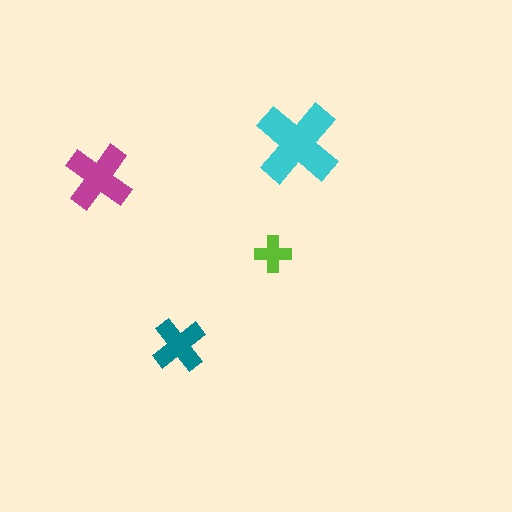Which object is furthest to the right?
The cyan cross is rightmost.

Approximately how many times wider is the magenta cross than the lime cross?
About 2 times wider.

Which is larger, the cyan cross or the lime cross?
The cyan one.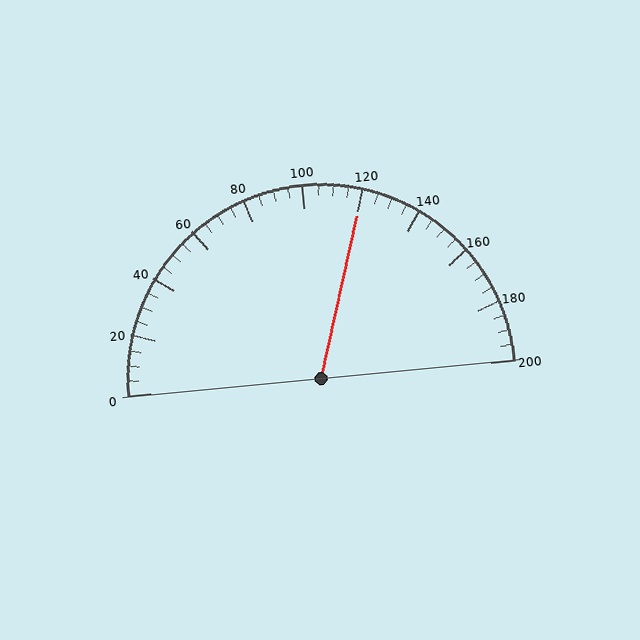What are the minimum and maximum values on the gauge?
The gauge ranges from 0 to 200.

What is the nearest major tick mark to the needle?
The nearest major tick mark is 120.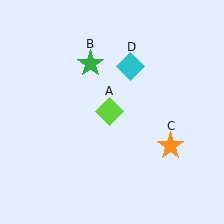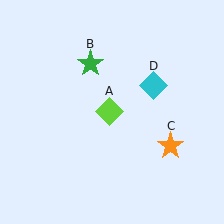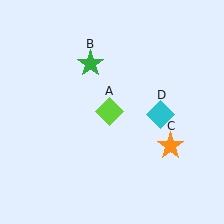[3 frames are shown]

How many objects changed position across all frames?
1 object changed position: cyan diamond (object D).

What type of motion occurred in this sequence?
The cyan diamond (object D) rotated clockwise around the center of the scene.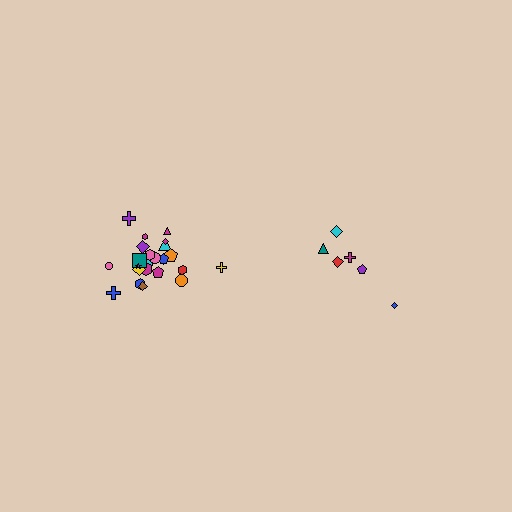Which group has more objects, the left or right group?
The left group.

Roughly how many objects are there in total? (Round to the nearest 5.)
Roughly 30 objects in total.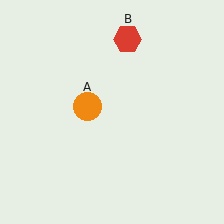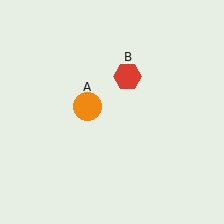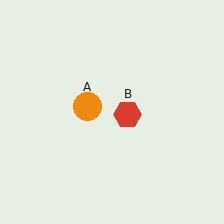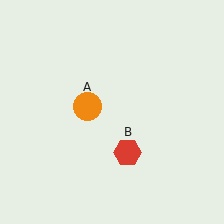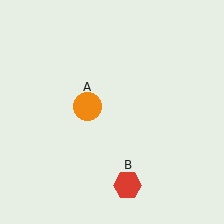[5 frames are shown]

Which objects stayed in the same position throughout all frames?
Orange circle (object A) remained stationary.